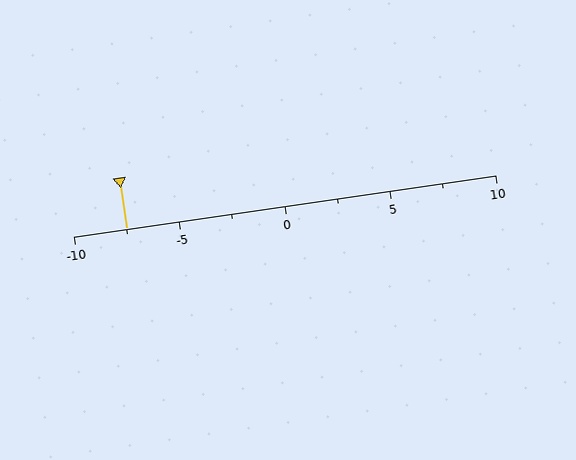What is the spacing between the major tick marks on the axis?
The major ticks are spaced 5 apart.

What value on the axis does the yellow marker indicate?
The marker indicates approximately -7.5.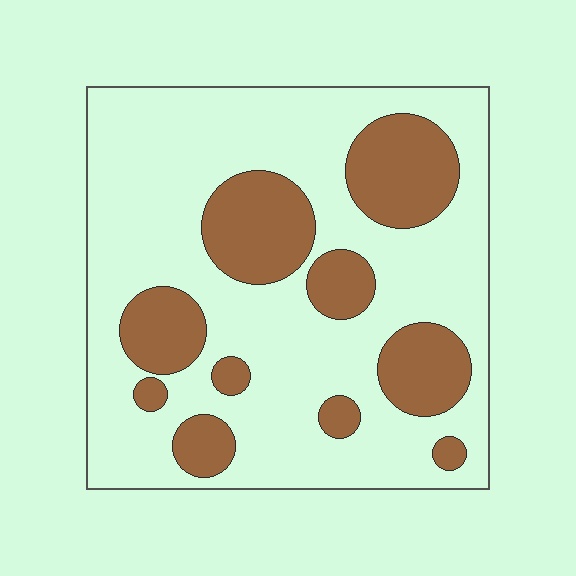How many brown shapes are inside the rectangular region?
10.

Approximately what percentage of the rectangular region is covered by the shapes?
Approximately 30%.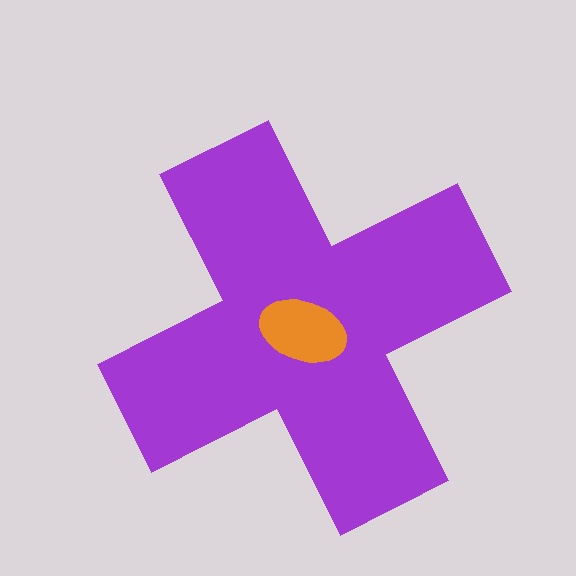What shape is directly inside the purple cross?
The orange ellipse.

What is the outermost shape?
The purple cross.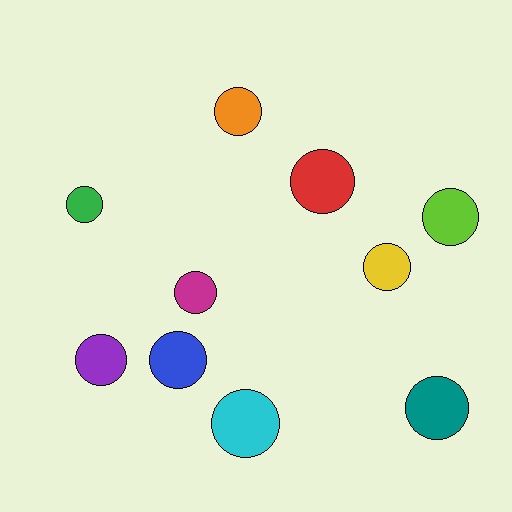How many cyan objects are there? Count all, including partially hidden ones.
There is 1 cyan object.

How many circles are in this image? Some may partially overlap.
There are 10 circles.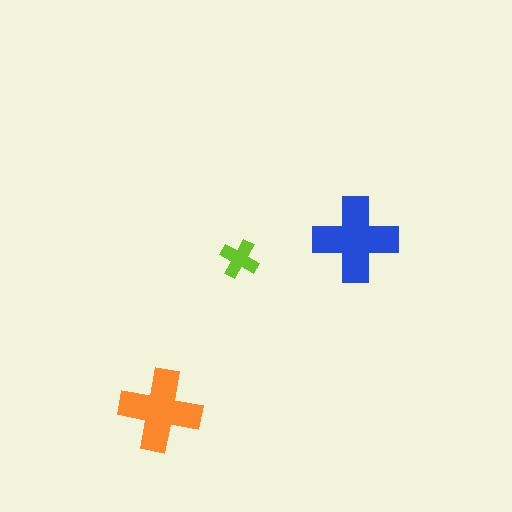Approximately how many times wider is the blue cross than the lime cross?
About 2 times wider.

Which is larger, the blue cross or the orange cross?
The blue one.